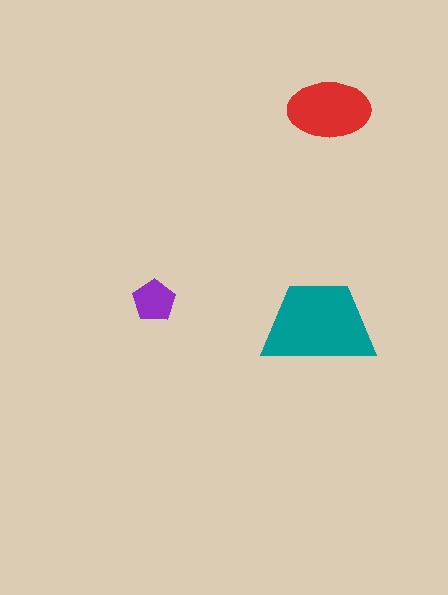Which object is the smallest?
The purple pentagon.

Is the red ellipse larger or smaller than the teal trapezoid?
Smaller.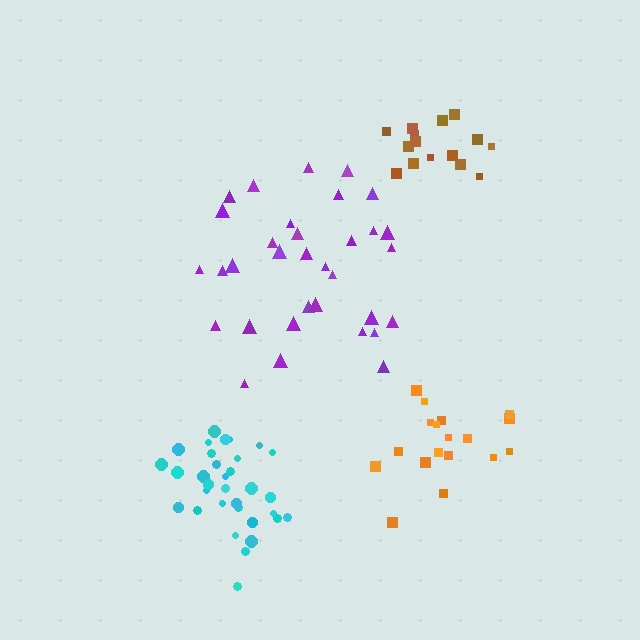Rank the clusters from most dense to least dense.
cyan, brown, orange, purple.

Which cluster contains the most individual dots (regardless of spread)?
Cyan (33).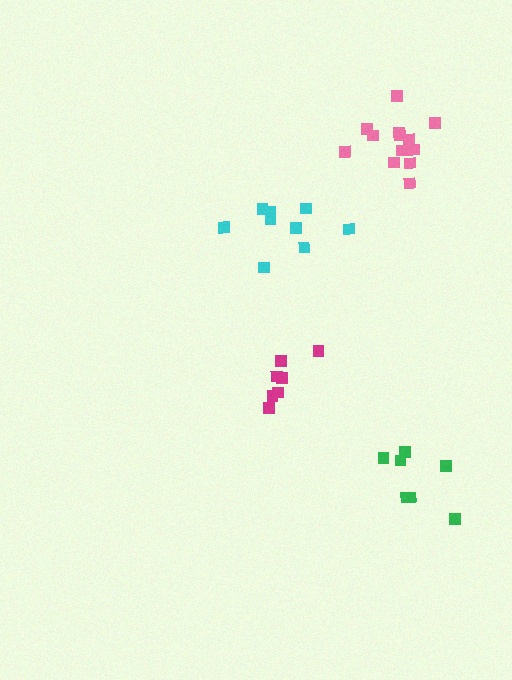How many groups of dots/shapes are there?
There are 4 groups.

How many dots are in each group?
Group 1: 9 dots, Group 2: 7 dots, Group 3: 13 dots, Group 4: 7 dots (36 total).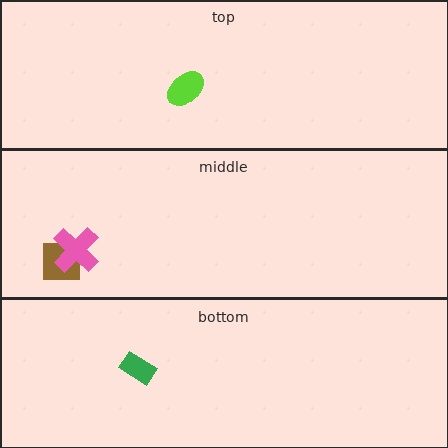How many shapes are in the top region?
1.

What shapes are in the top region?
The lime ellipse.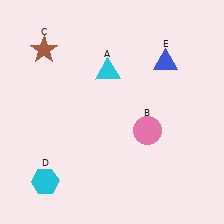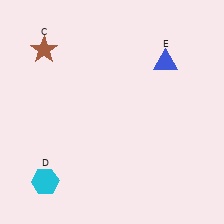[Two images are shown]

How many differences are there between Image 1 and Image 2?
There are 2 differences between the two images.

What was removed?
The cyan triangle (A), the pink circle (B) were removed in Image 2.